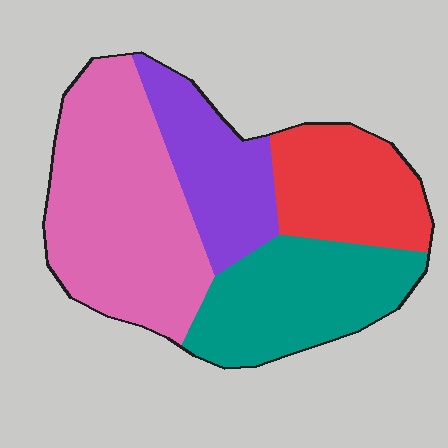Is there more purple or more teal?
Teal.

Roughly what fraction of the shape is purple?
Purple takes up less than a quarter of the shape.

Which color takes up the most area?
Pink, at roughly 40%.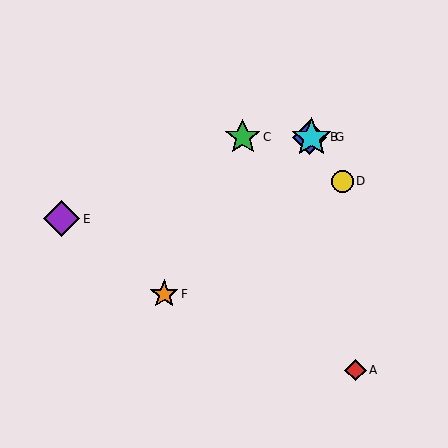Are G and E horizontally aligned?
No, G is at y≈137 and E is at y≈219.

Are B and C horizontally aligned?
Yes, both are at y≈137.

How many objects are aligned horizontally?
3 objects (B, C, G) are aligned horizontally.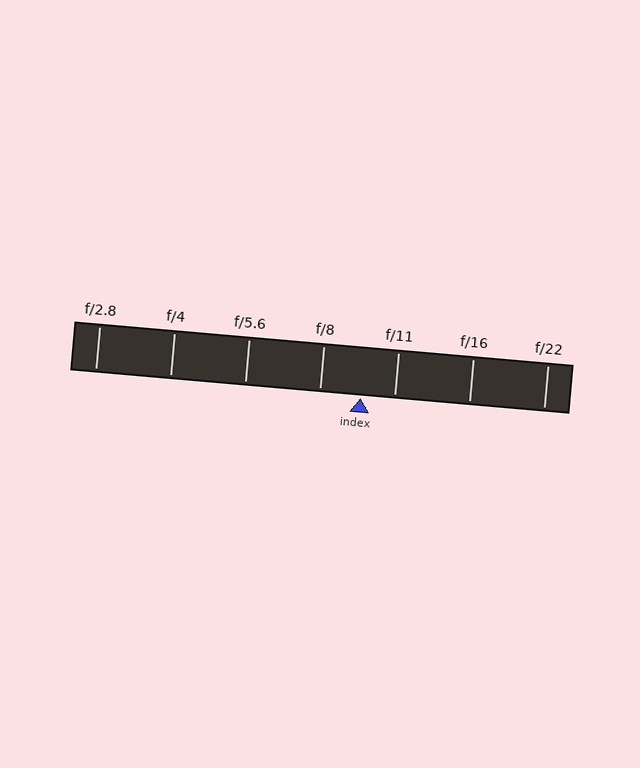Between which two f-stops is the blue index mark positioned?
The index mark is between f/8 and f/11.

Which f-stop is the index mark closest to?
The index mark is closest to f/11.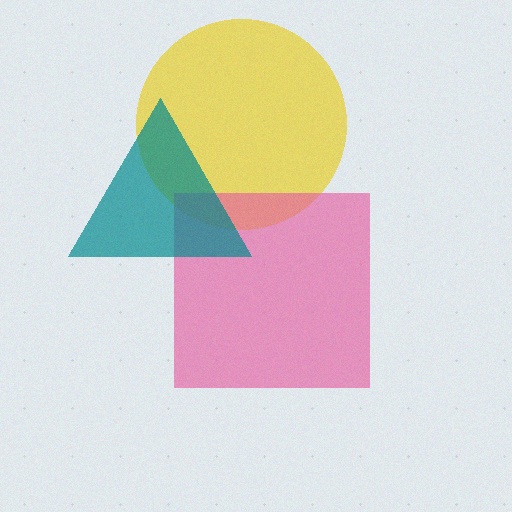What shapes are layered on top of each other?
The layered shapes are: a yellow circle, a pink square, a teal triangle.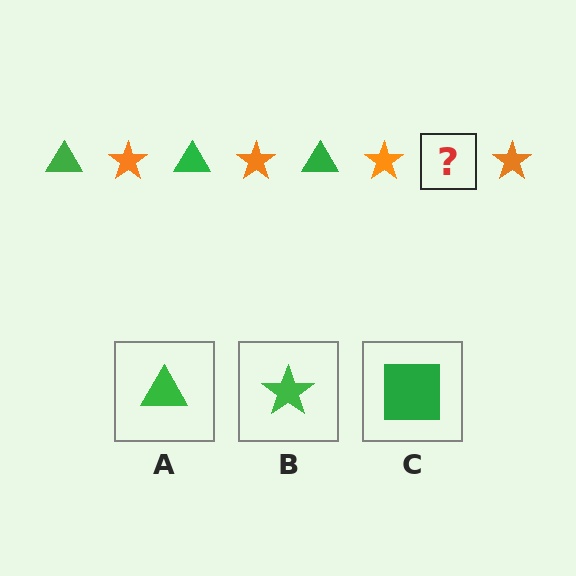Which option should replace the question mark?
Option A.